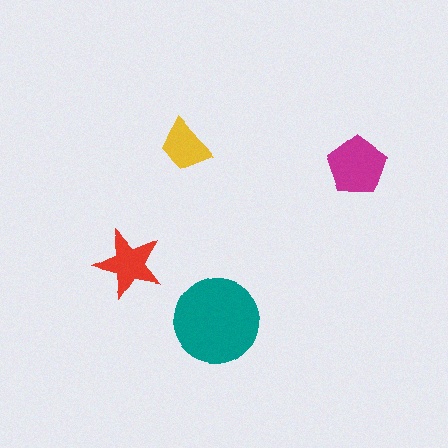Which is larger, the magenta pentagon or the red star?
The magenta pentagon.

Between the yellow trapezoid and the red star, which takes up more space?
The red star.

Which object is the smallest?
The yellow trapezoid.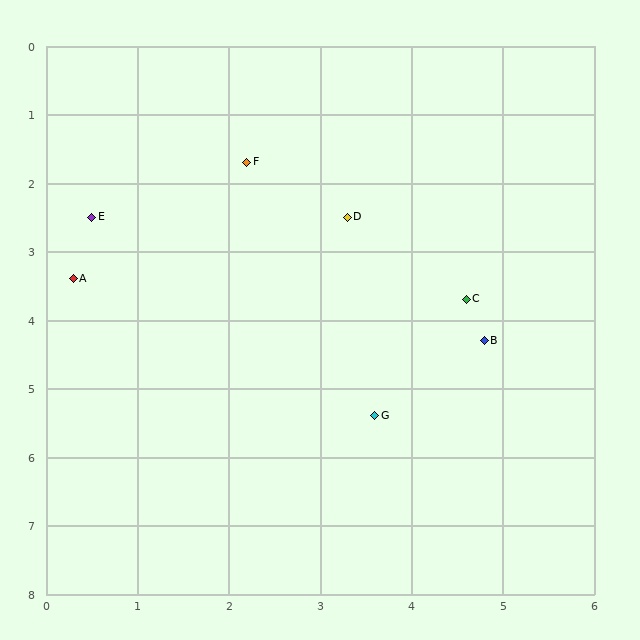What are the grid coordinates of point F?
Point F is at approximately (2.2, 1.7).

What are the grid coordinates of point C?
Point C is at approximately (4.6, 3.7).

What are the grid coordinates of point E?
Point E is at approximately (0.5, 2.5).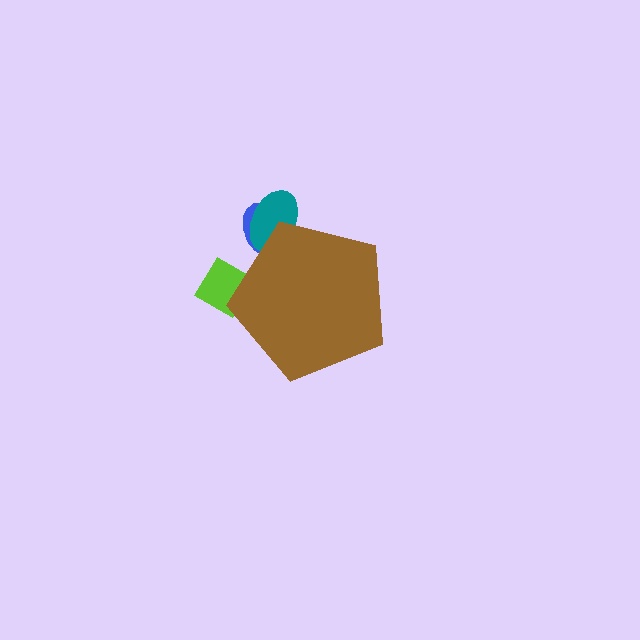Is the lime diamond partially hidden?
Yes, the lime diamond is partially hidden behind the brown pentagon.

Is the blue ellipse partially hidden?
Yes, the blue ellipse is partially hidden behind the brown pentagon.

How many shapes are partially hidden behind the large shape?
3 shapes are partially hidden.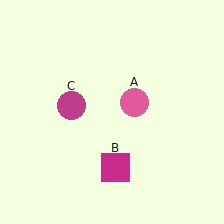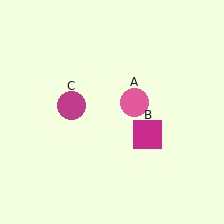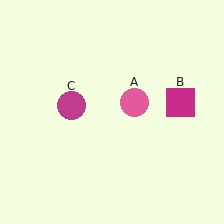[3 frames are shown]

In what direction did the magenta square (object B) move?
The magenta square (object B) moved up and to the right.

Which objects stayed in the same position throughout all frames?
Pink circle (object A) and magenta circle (object C) remained stationary.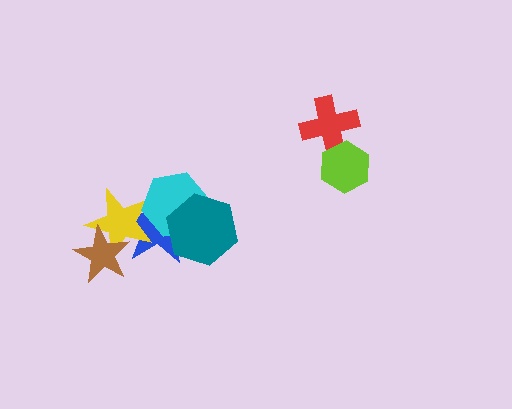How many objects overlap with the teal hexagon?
2 objects overlap with the teal hexagon.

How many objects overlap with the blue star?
4 objects overlap with the blue star.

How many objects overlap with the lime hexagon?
1 object overlaps with the lime hexagon.